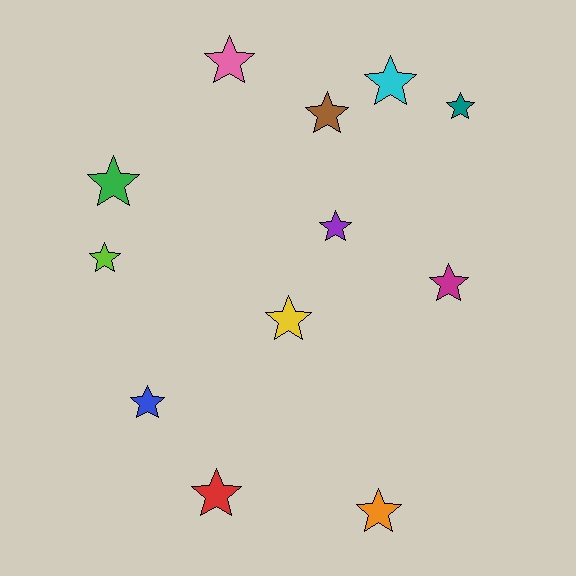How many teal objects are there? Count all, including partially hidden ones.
There is 1 teal object.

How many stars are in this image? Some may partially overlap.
There are 12 stars.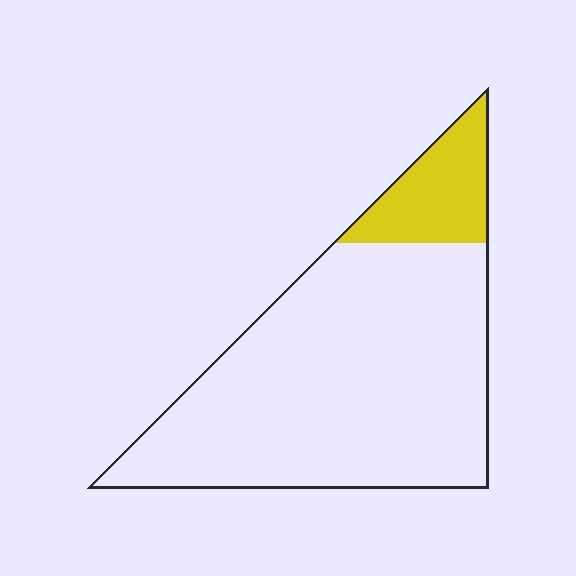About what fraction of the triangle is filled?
About one sixth (1/6).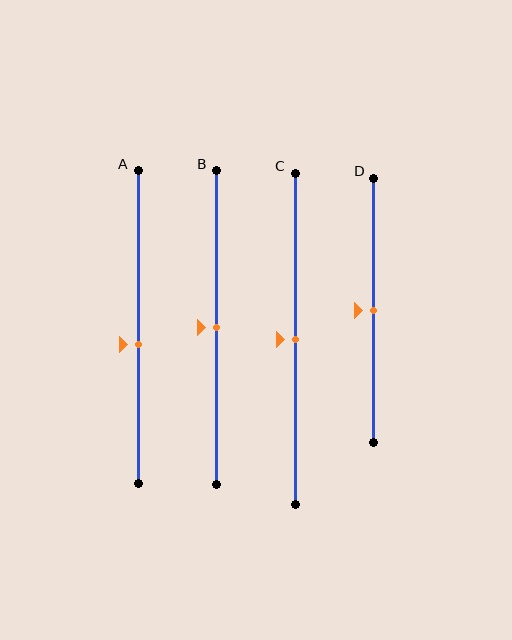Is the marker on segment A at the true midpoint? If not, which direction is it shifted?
No, the marker on segment A is shifted downward by about 6% of the segment length.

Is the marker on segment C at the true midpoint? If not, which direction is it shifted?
Yes, the marker on segment C is at the true midpoint.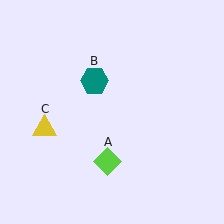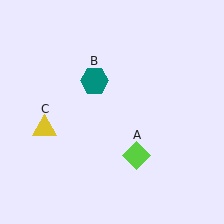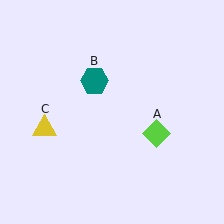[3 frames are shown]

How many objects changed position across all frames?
1 object changed position: lime diamond (object A).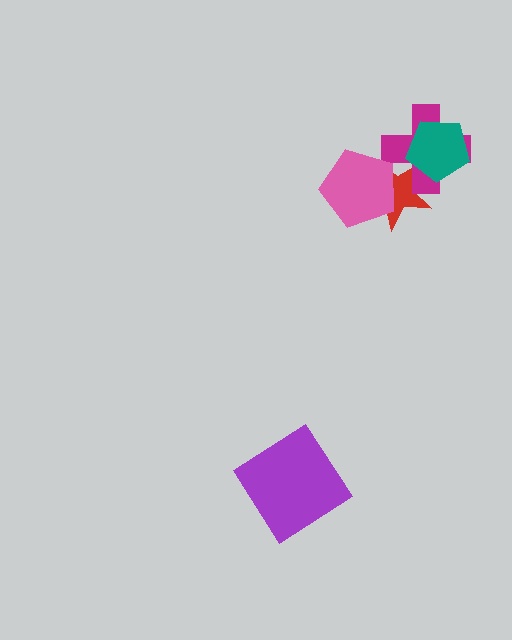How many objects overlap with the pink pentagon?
1 object overlaps with the pink pentagon.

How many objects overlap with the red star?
3 objects overlap with the red star.